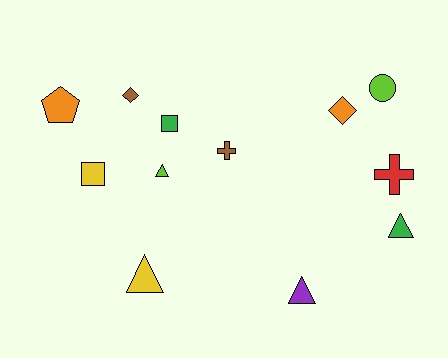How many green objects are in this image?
There are 2 green objects.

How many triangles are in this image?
There are 4 triangles.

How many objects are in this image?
There are 12 objects.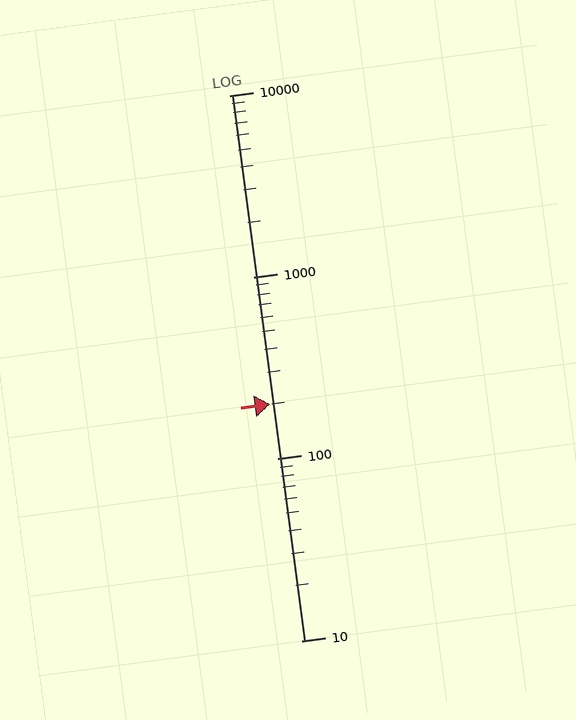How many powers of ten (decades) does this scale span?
The scale spans 3 decades, from 10 to 10000.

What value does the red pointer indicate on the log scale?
The pointer indicates approximately 200.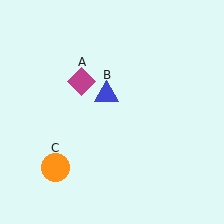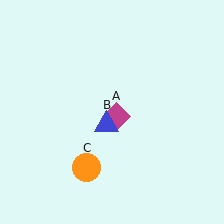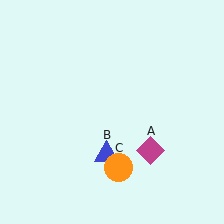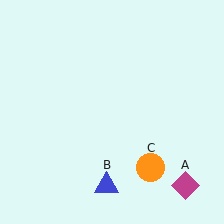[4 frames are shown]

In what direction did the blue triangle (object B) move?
The blue triangle (object B) moved down.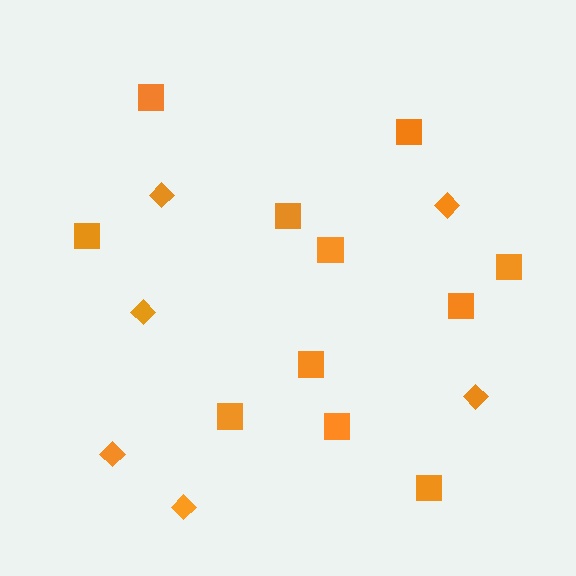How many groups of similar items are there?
There are 2 groups: one group of squares (11) and one group of diamonds (6).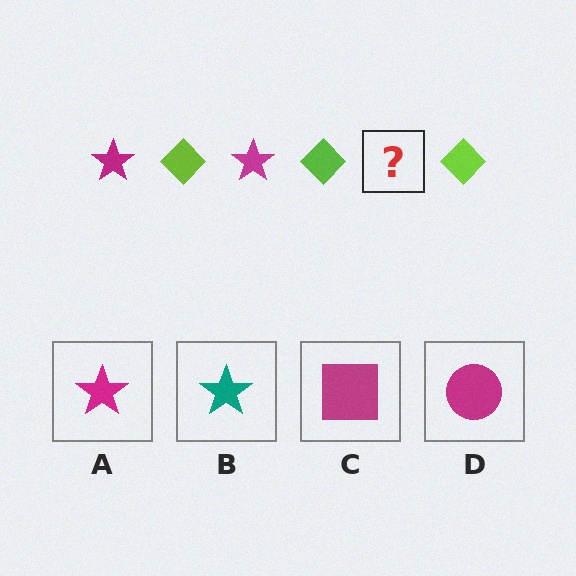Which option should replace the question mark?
Option A.